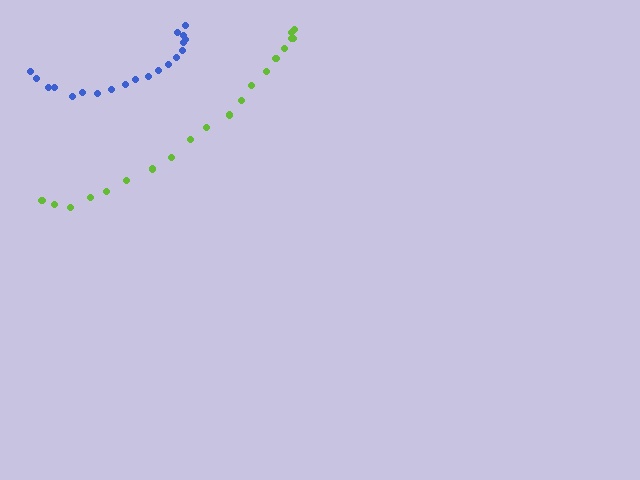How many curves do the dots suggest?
There are 2 distinct paths.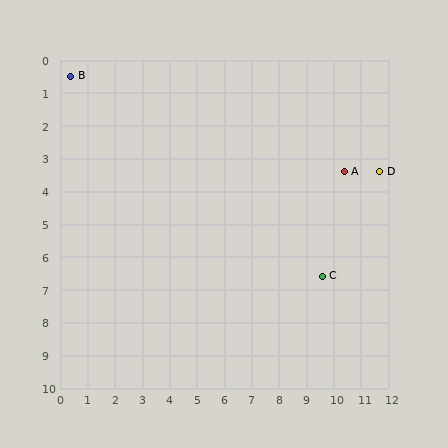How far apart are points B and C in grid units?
Points B and C are about 11.0 grid units apart.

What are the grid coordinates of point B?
Point B is at approximately (0.4, 0.5).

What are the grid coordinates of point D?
Point D is at approximately (11.7, 3.4).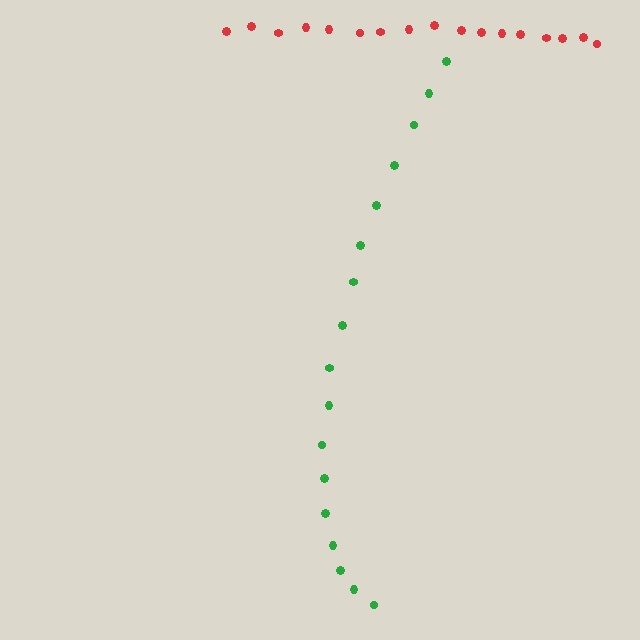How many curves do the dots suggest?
There are 2 distinct paths.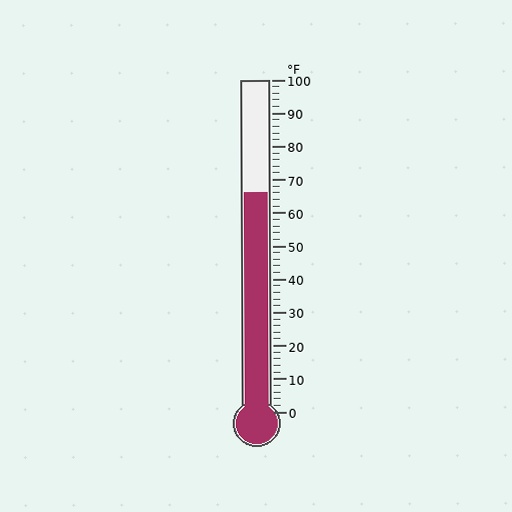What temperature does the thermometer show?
The thermometer shows approximately 66°F.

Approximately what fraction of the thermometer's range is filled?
The thermometer is filled to approximately 65% of its range.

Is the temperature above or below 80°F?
The temperature is below 80°F.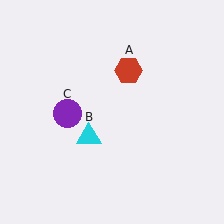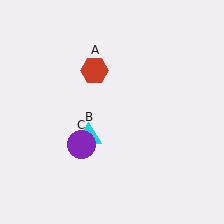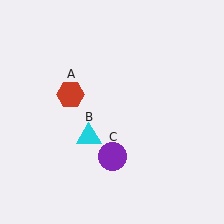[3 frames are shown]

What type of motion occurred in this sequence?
The red hexagon (object A), purple circle (object C) rotated counterclockwise around the center of the scene.